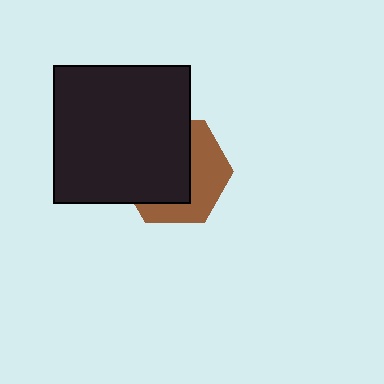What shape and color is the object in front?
The object in front is a black square.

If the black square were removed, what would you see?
You would see the complete brown hexagon.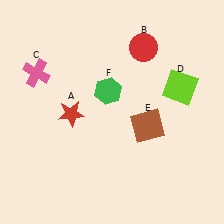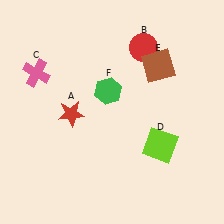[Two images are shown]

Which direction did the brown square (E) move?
The brown square (E) moved up.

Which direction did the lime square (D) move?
The lime square (D) moved down.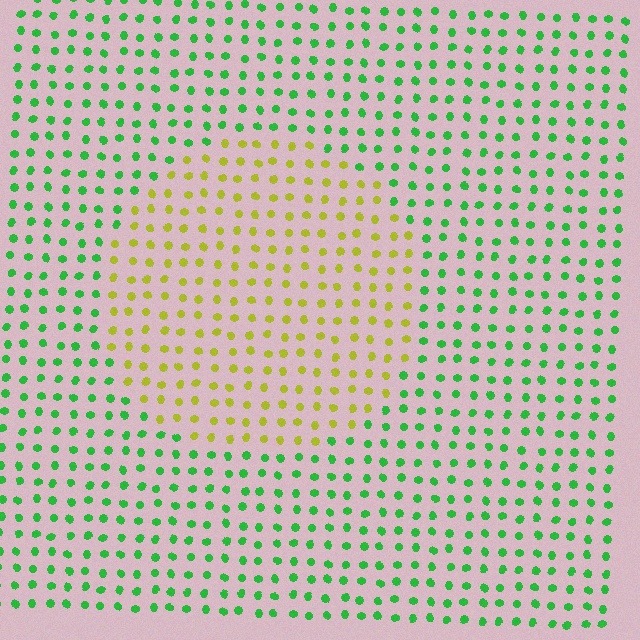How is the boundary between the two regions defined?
The boundary is defined purely by a slight shift in hue (about 61 degrees). Spacing, size, and orientation are identical on both sides.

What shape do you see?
I see a circle.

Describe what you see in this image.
The image is filled with small green elements in a uniform arrangement. A circle-shaped region is visible where the elements are tinted to a slightly different hue, forming a subtle color boundary.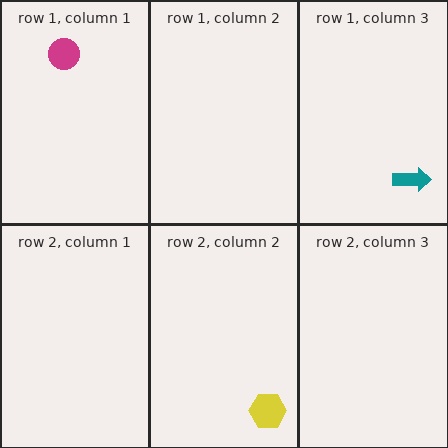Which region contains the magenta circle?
The row 1, column 1 region.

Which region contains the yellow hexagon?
The row 2, column 2 region.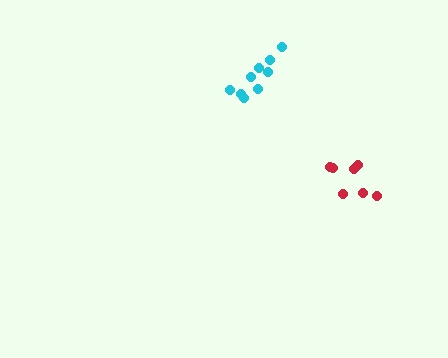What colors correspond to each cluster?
The clusters are colored: red, cyan.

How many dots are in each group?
Group 1: 7 dots, Group 2: 10 dots (17 total).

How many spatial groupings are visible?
There are 2 spatial groupings.